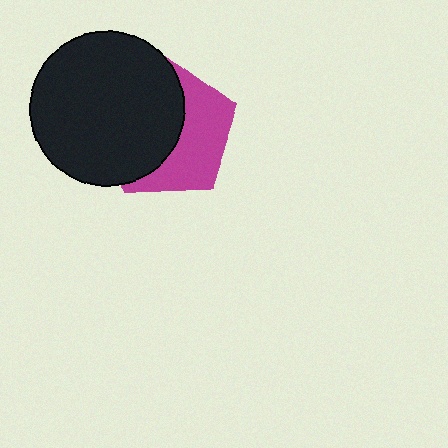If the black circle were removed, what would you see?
You would see the complete magenta pentagon.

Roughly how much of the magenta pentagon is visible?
About half of it is visible (roughly 45%).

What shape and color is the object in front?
The object in front is a black circle.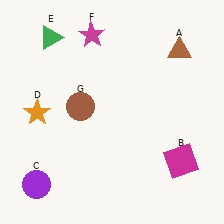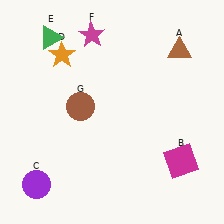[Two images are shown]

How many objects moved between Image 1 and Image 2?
1 object moved between the two images.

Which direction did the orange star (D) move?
The orange star (D) moved up.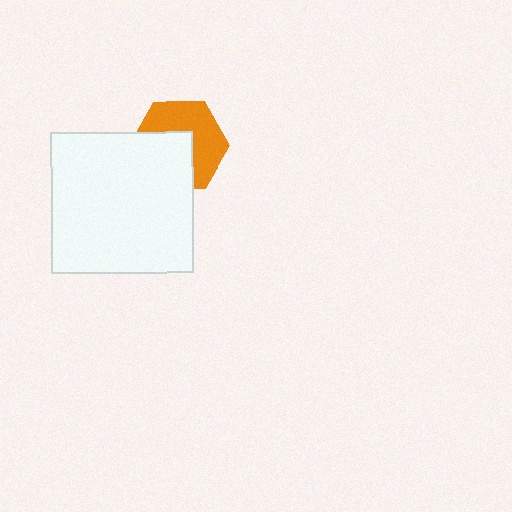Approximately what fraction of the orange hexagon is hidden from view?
Roughly 46% of the orange hexagon is hidden behind the white square.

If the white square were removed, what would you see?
You would see the complete orange hexagon.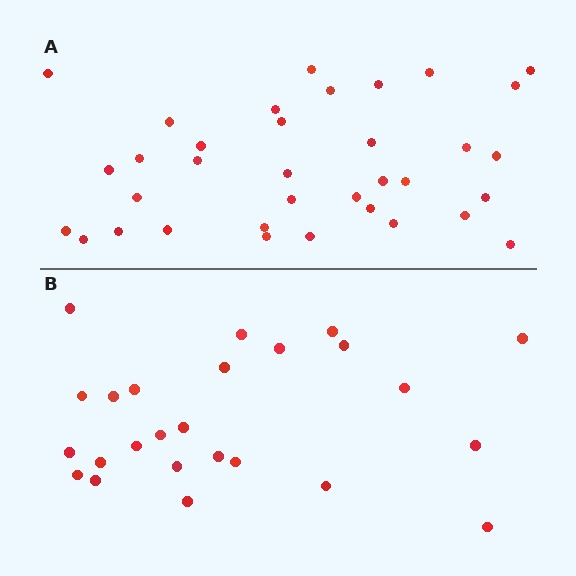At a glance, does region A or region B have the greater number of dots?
Region A (the top region) has more dots.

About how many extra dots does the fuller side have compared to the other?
Region A has roughly 10 or so more dots than region B.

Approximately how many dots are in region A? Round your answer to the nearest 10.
About 40 dots. (The exact count is 35, which rounds to 40.)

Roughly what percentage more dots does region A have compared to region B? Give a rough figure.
About 40% more.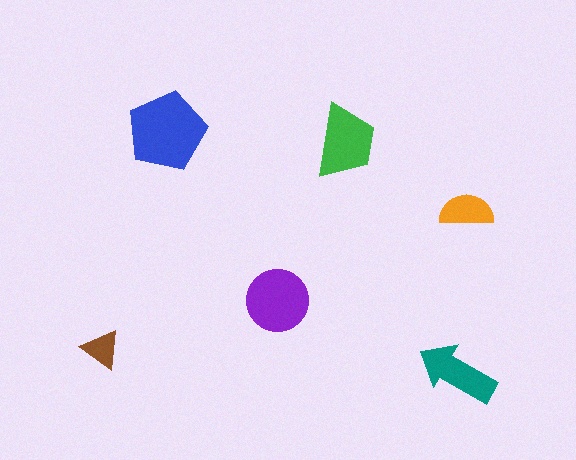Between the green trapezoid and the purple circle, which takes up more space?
The purple circle.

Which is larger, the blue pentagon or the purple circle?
The blue pentagon.